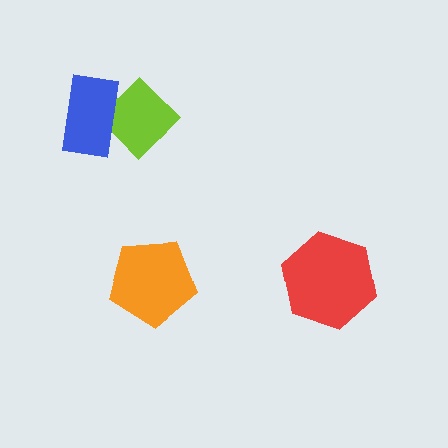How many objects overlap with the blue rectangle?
1 object overlaps with the blue rectangle.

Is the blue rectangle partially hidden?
No, no other shape covers it.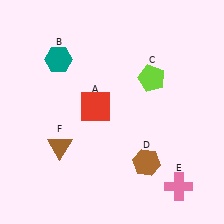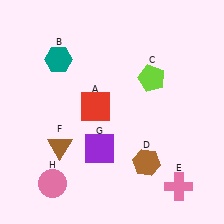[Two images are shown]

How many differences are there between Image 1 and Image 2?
There are 2 differences between the two images.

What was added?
A purple square (G), a pink circle (H) were added in Image 2.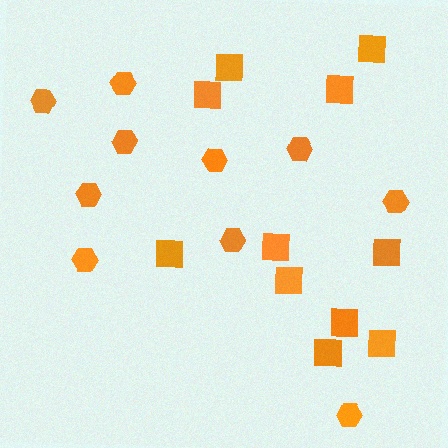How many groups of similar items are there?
There are 2 groups: one group of hexagons (10) and one group of squares (11).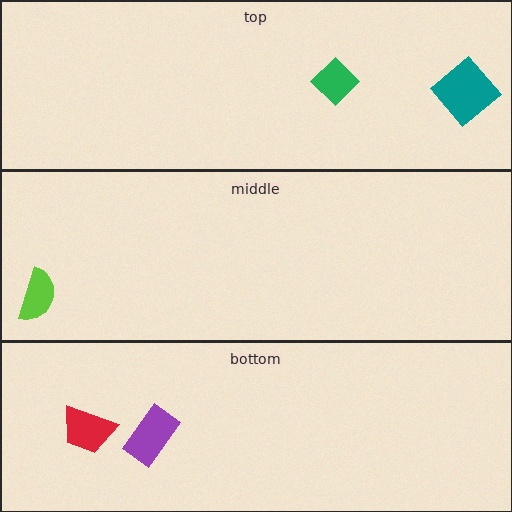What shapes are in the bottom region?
The purple rectangle, the red trapezoid.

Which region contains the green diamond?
The top region.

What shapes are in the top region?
The green diamond, the teal diamond.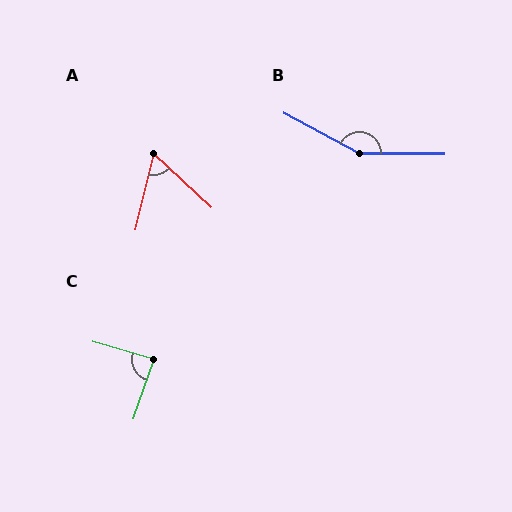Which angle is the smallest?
A, at approximately 61 degrees.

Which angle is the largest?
B, at approximately 152 degrees.